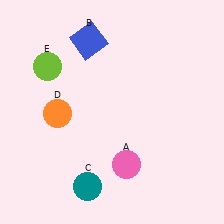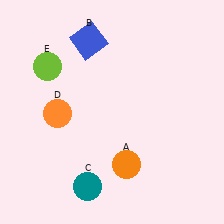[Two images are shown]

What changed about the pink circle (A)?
In Image 1, A is pink. In Image 2, it changed to orange.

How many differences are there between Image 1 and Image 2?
There is 1 difference between the two images.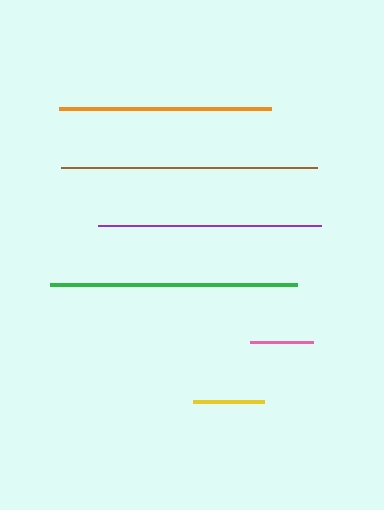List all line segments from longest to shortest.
From longest to shortest: brown, green, purple, orange, yellow, pink.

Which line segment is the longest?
The brown line is the longest at approximately 256 pixels.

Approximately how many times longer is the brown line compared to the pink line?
The brown line is approximately 4.0 times the length of the pink line.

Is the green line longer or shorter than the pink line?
The green line is longer than the pink line.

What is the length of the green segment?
The green segment is approximately 246 pixels long.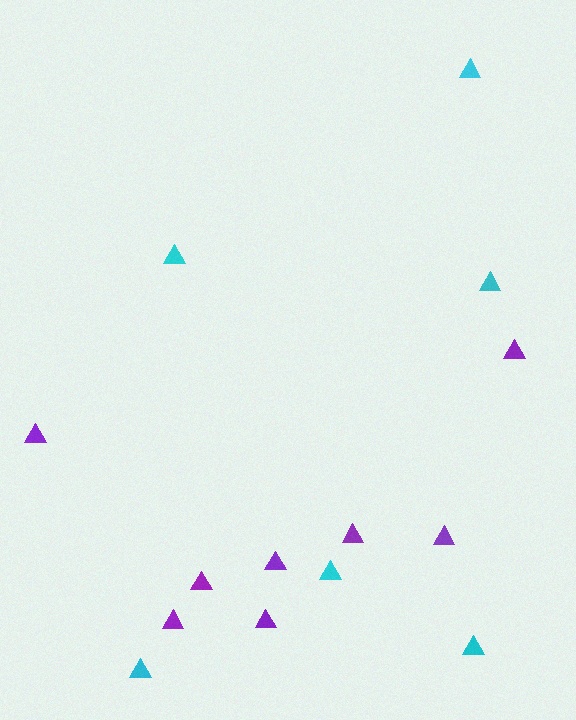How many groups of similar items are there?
There are 2 groups: one group of cyan triangles (6) and one group of purple triangles (8).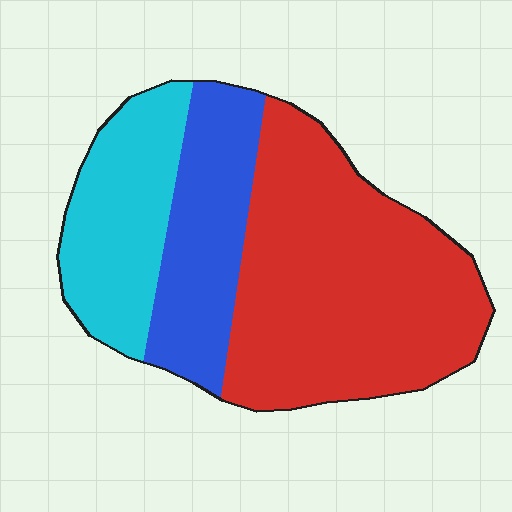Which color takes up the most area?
Red, at roughly 55%.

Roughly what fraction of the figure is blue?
Blue takes up less than a quarter of the figure.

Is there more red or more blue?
Red.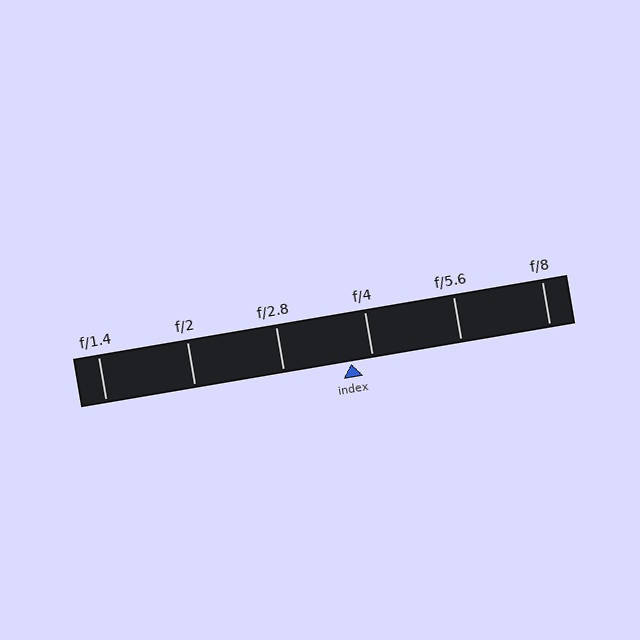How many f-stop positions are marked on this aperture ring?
There are 6 f-stop positions marked.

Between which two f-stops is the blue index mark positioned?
The index mark is between f/2.8 and f/4.